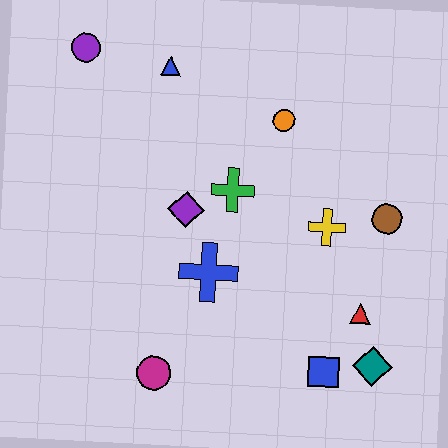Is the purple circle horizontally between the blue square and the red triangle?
No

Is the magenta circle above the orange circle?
No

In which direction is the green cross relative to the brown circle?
The green cross is to the left of the brown circle.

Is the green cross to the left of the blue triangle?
No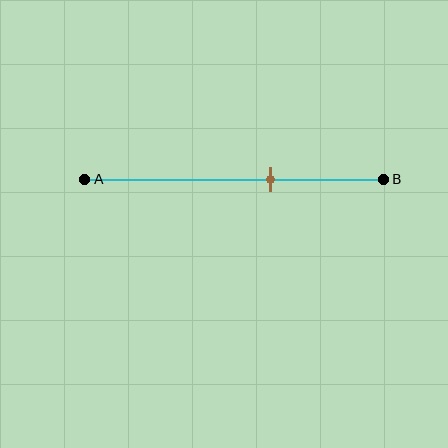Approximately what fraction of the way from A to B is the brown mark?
The brown mark is approximately 60% of the way from A to B.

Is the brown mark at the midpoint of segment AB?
No, the mark is at about 60% from A, not at the 50% midpoint.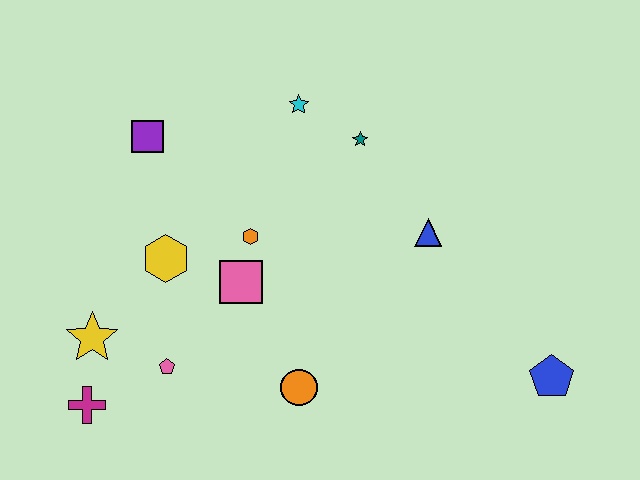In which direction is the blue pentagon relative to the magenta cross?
The blue pentagon is to the right of the magenta cross.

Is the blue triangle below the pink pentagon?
No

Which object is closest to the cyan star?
The teal star is closest to the cyan star.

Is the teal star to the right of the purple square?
Yes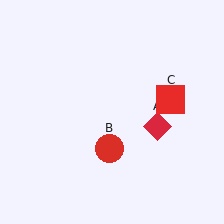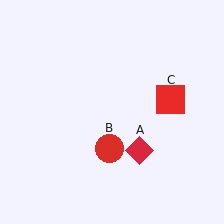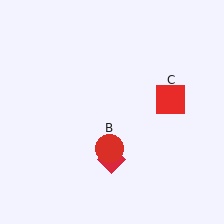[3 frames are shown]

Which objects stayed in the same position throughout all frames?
Red circle (object B) and red square (object C) remained stationary.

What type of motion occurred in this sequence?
The red diamond (object A) rotated clockwise around the center of the scene.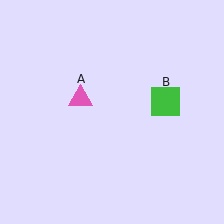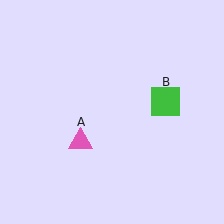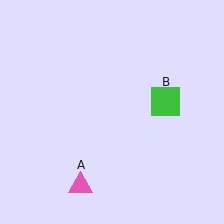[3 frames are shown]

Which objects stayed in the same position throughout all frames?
Green square (object B) remained stationary.